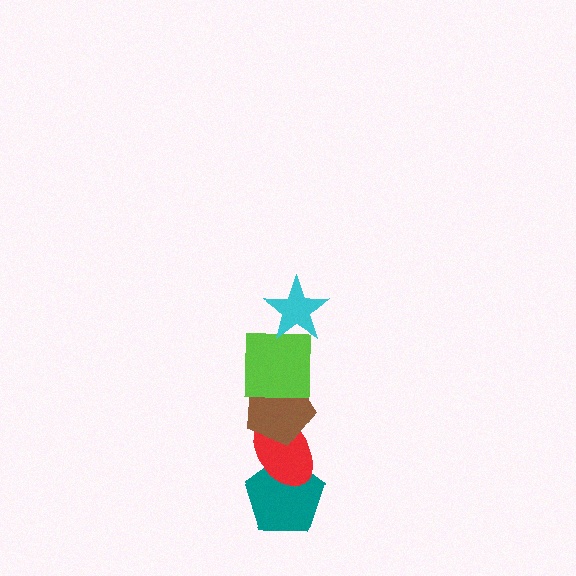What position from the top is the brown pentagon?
The brown pentagon is 3rd from the top.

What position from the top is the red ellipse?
The red ellipse is 4th from the top.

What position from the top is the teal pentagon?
The teal pentagon is 5th from the top.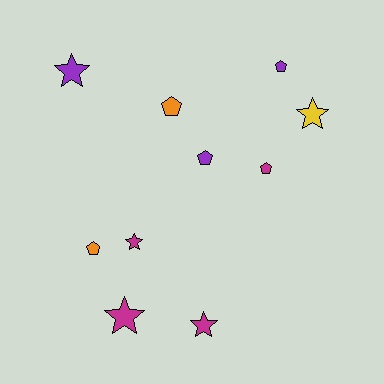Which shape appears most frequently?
Star, with 5 objects.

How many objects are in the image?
There are 10 objects.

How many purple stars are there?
There is 1 purple star.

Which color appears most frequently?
Magenta, with 4 objects.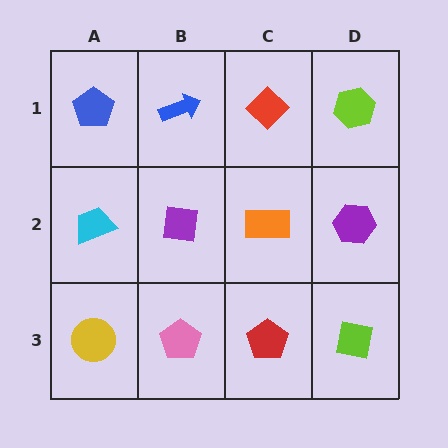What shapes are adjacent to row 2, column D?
A lime hexagon (row 1, column D), a lime square (row 3, column D), an orange rectangle (row 2, column C).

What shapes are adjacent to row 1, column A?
A cyan trapezoid (row 2, column A), a blue arrow (row 1, column B).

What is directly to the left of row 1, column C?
A blue arrow.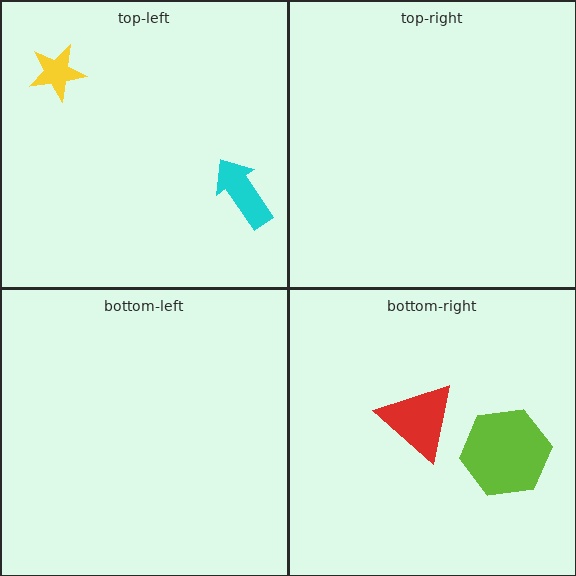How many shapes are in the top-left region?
2.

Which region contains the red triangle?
The bottom-right region.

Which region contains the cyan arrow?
The top-left region.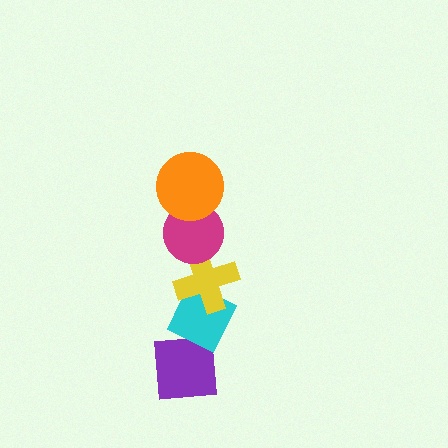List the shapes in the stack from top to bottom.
From top to bottom: the orange circle, the magenta circle, the yellow cross, the cyan diamond, the purple square.